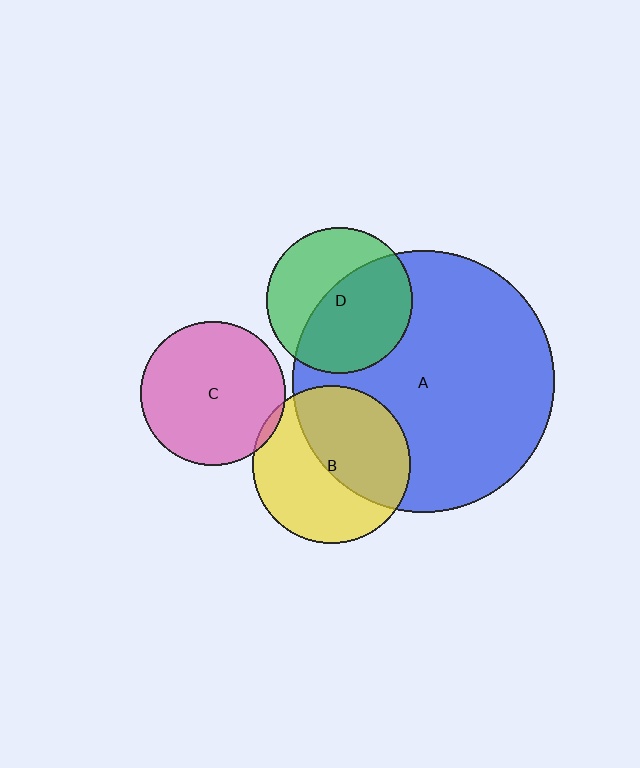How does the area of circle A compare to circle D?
Approximately 3.2 times.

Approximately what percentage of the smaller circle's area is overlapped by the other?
Approximately 5%.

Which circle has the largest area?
Circle A (blue).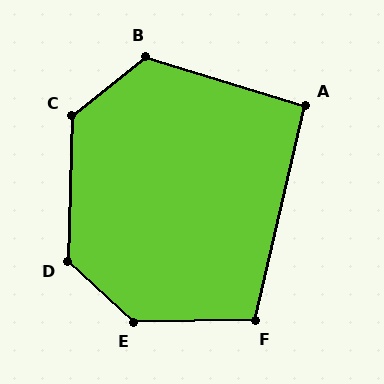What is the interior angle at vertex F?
Approximately 104 degrees (obtuse).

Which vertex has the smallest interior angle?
A, at approximately 94 degrees.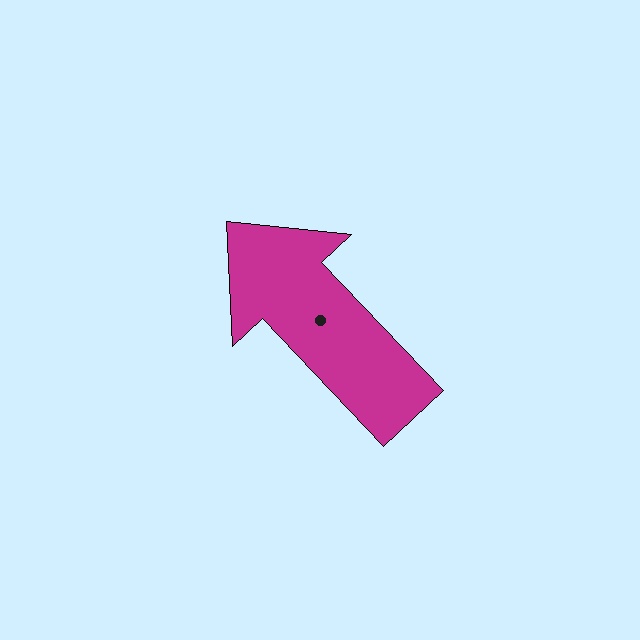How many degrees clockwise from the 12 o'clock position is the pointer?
Approximately 317 degrees.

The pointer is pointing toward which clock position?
Roughly 11 o'clock.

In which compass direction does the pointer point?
Northwest.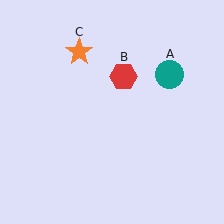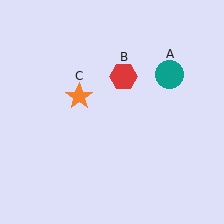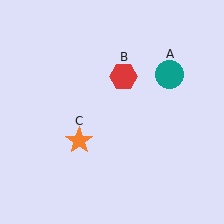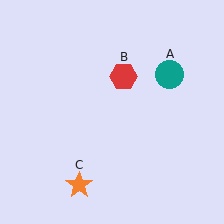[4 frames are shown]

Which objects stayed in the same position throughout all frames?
Teal circle (object A) and red hexagon (object B) remained stationary.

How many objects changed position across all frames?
1 object changed position: orange star (object C).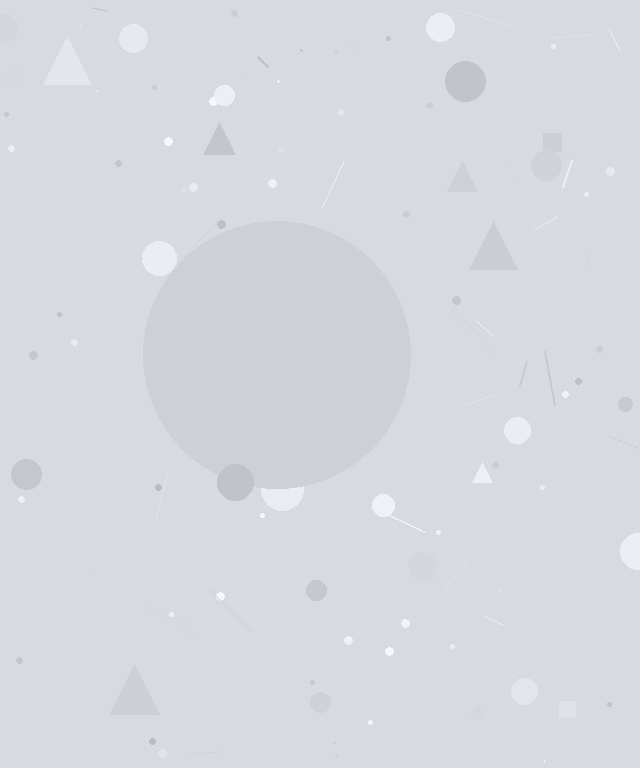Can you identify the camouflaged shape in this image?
The camouflaged shape is a circle.